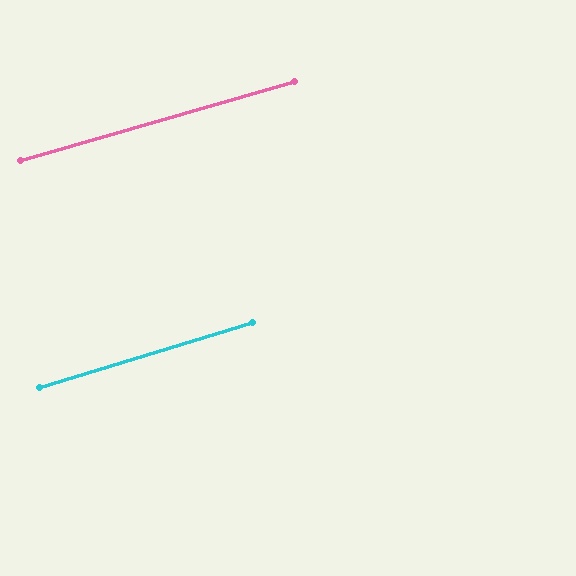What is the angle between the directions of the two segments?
Approximately 1 degree.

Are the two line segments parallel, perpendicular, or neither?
Parallel — their directions differ by only 0.8°.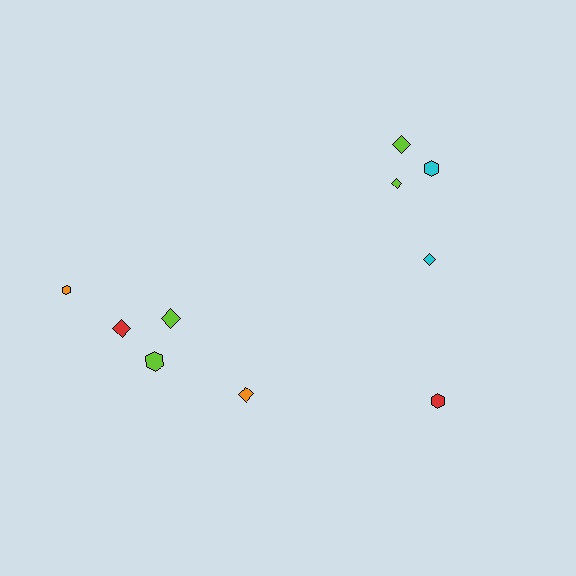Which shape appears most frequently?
Diamond, with 6 objects.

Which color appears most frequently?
Lime, with 4 objects.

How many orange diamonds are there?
There is 1 orange diamond.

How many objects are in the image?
There are 10 objects.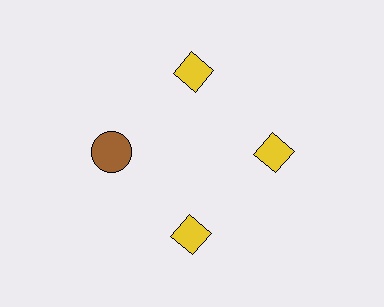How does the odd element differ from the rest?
It differs in both color (brown instead of yellow) and shape (circle instead of diamond).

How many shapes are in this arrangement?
There are 4 shapes arranged in a ring pattern.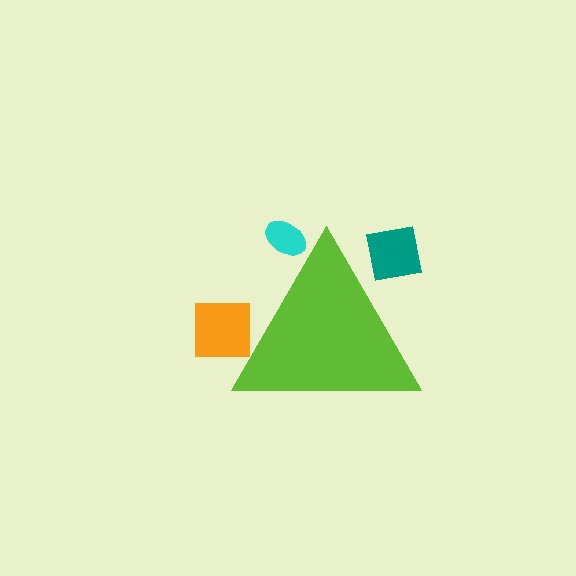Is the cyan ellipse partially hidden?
Yes, the cyan ellipse is partially hidden behind the lime triangle.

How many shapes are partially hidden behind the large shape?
3 shapes are partially hidden.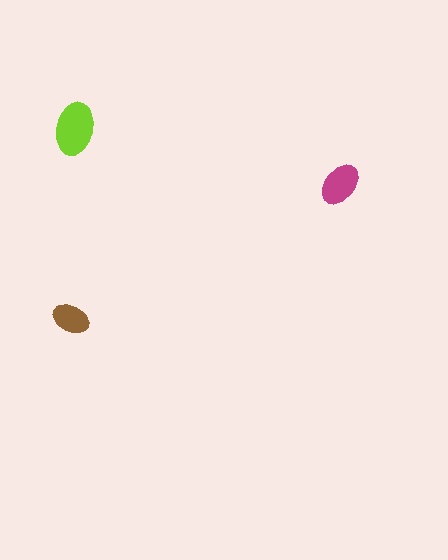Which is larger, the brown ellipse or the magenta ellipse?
The magenta one.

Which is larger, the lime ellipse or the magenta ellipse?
The lime one.